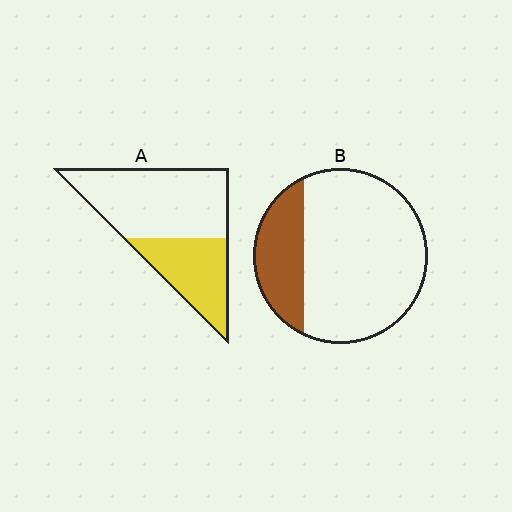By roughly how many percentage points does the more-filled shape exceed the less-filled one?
By roughly 10 percentage points (A over B).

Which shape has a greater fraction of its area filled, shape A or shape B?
Shape A.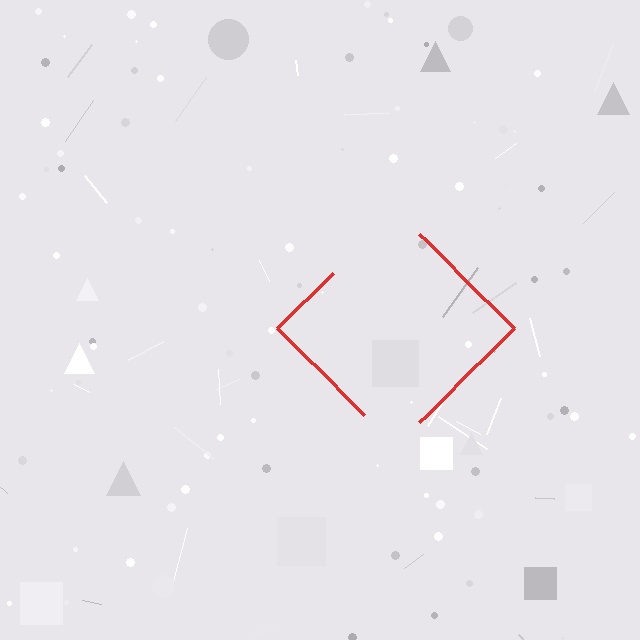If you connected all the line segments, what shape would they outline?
They would outline a diamond.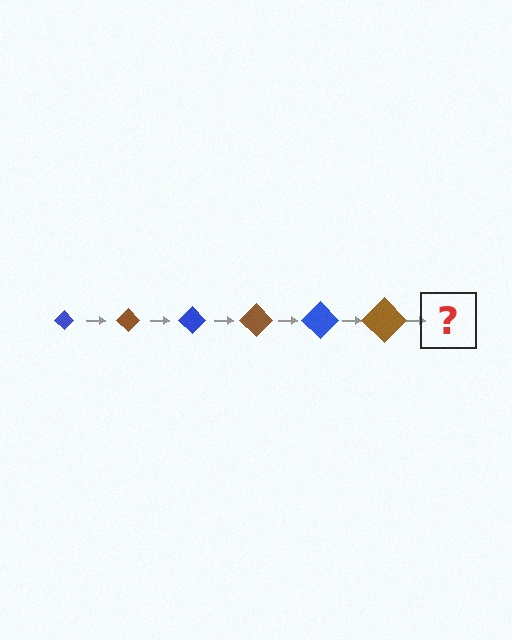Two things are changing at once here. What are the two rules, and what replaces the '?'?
The two rules are that the diamond grows larger each step and the color cycles through blue and brown. The '?' should be a blue diamond, larger than the previous one.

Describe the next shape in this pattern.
It should be a blue diamond, larger than the previous one.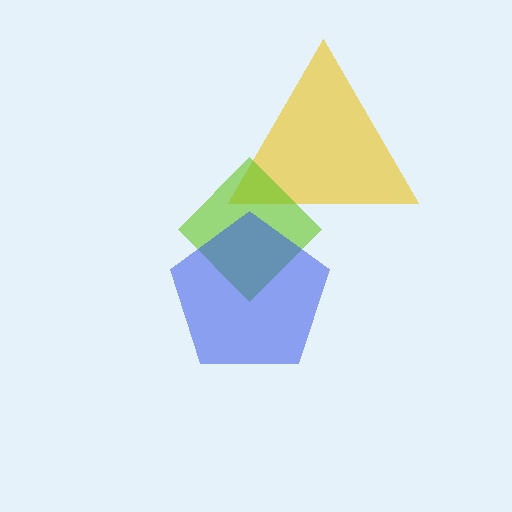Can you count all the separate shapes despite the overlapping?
Yes, there are 3 separate shapes.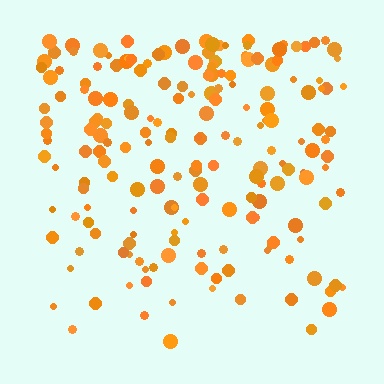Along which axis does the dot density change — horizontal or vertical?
Vertical.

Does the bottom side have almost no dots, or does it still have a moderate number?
Still a moderate number, just noticeably fewer than the top.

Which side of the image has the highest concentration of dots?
The top.